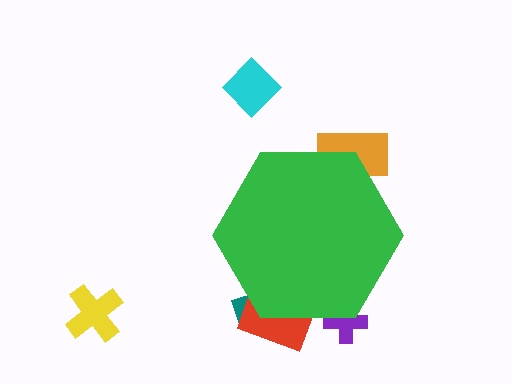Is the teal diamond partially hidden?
Yes, the teal diamond is partially hidden behind the green hexagon.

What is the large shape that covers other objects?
A green hexagon.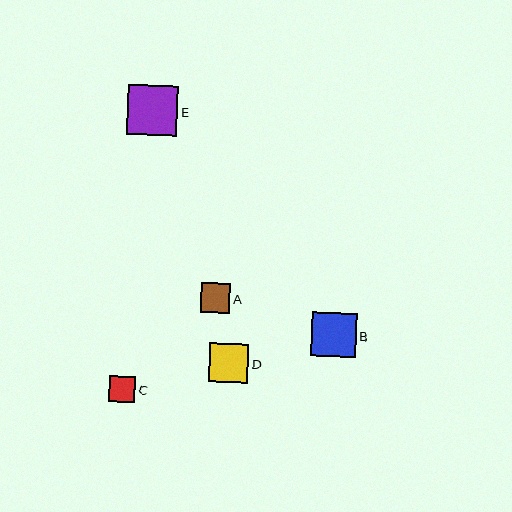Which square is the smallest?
Square C is the smallest with a size of approximately 26 pixels.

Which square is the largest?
Square E is the largest with a size of approximately 50 pixels.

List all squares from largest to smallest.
From largest to smallest: E, B, D, A, C.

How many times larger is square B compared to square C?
Square B is approximately 1.7 times the size of square C.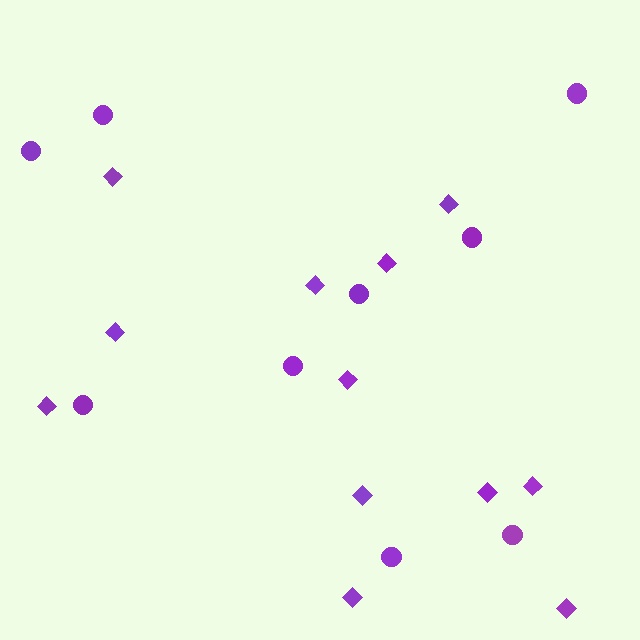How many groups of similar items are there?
There are 2 groups: one group of diamonds (12) and one group of circles (9).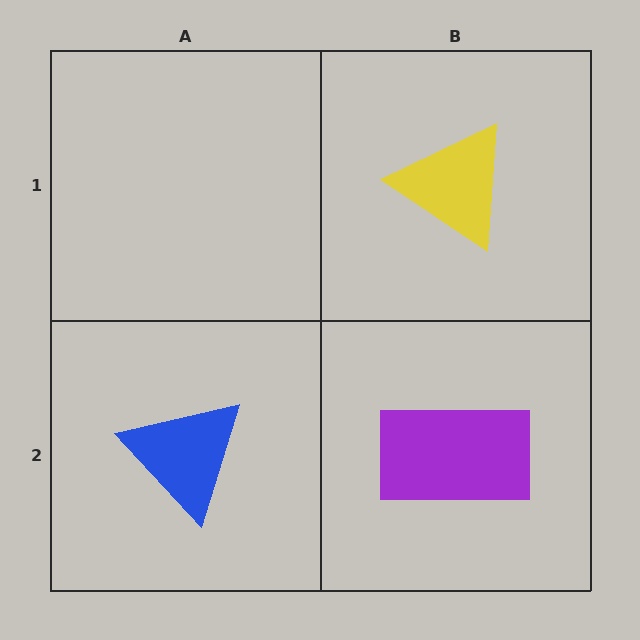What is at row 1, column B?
A yellow triangle.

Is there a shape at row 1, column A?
No, that cell is empty.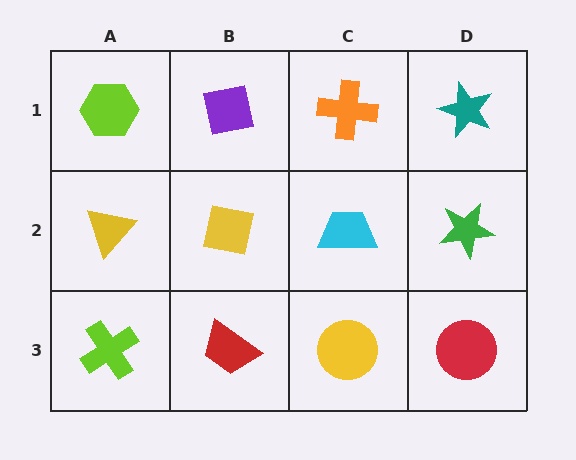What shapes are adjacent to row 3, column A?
A yellow triangle (row 2, column A), a red trapezoid (row 3, column B).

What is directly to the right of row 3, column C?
A red circle.